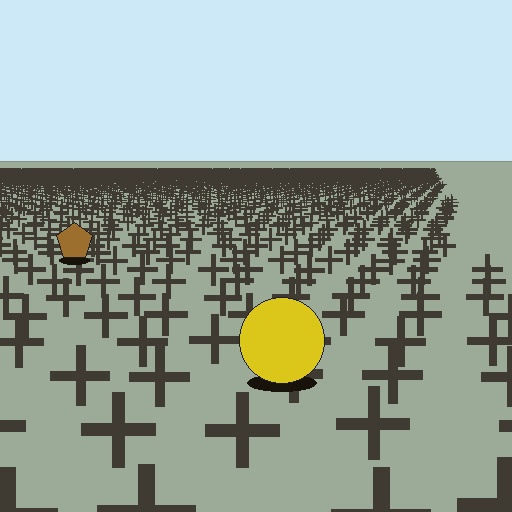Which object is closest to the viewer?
The yellow circle is closest. The texture marks near it are larger and more spread out.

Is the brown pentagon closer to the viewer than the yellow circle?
No. The yellow circle is closer — you can tell from the texture gradient: the ground texture is coarser near it.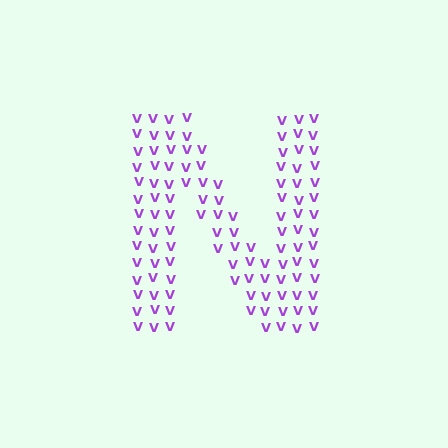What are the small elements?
The small elements are letter V's.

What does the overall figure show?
The overall figure shows the letter N.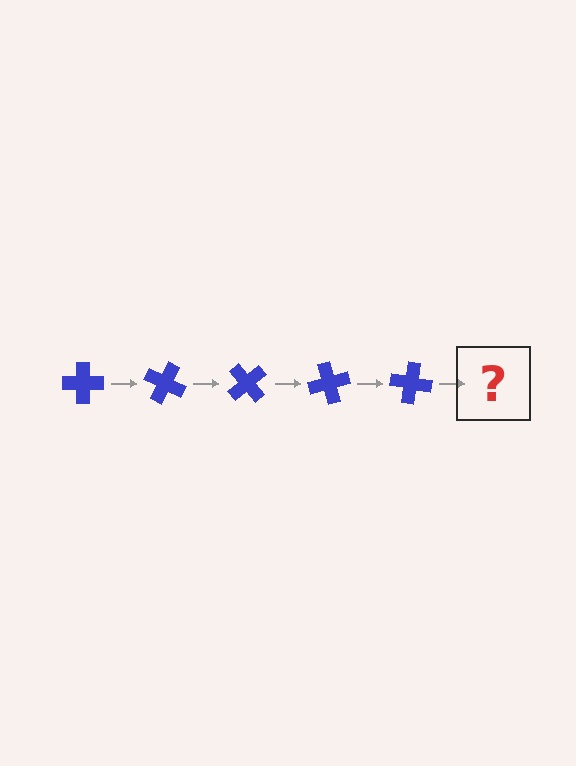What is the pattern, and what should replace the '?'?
The pattern is that the cross rotates 25 degrees each step. The '?' should be a blue cross rotated 125 degrees.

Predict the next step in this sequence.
The next step is a blue cross rotated 125 degrees.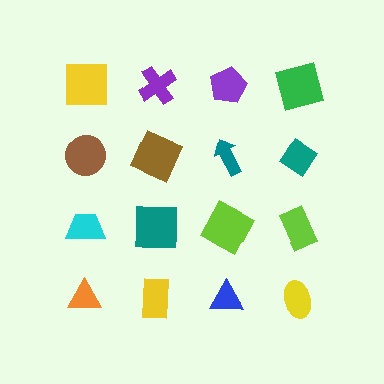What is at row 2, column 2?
A brown square.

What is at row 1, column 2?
A purple cross.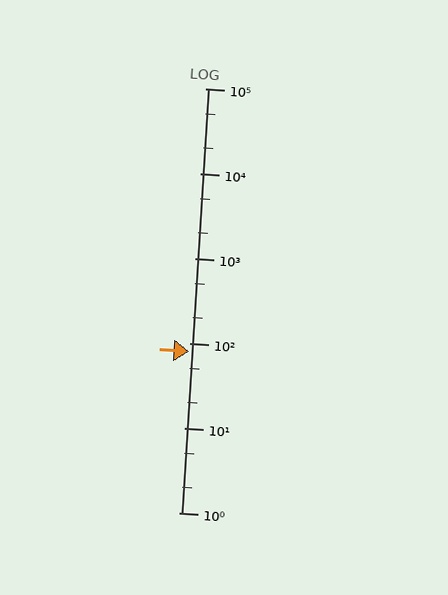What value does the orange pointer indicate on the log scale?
The pointer indicates approximately 80.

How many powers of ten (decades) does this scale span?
The scale spans 5 decades, from 1 to 100000.